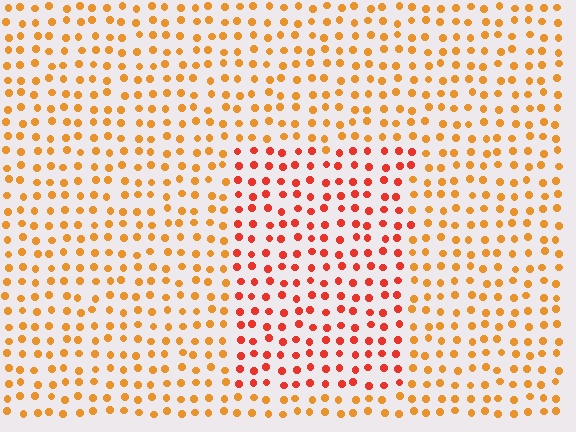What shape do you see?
I see a rectangle.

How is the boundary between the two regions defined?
The boundary is defined purely by a slight shift in hue (about 30 degrees). Spacing, size, and orientation are identical on both sides.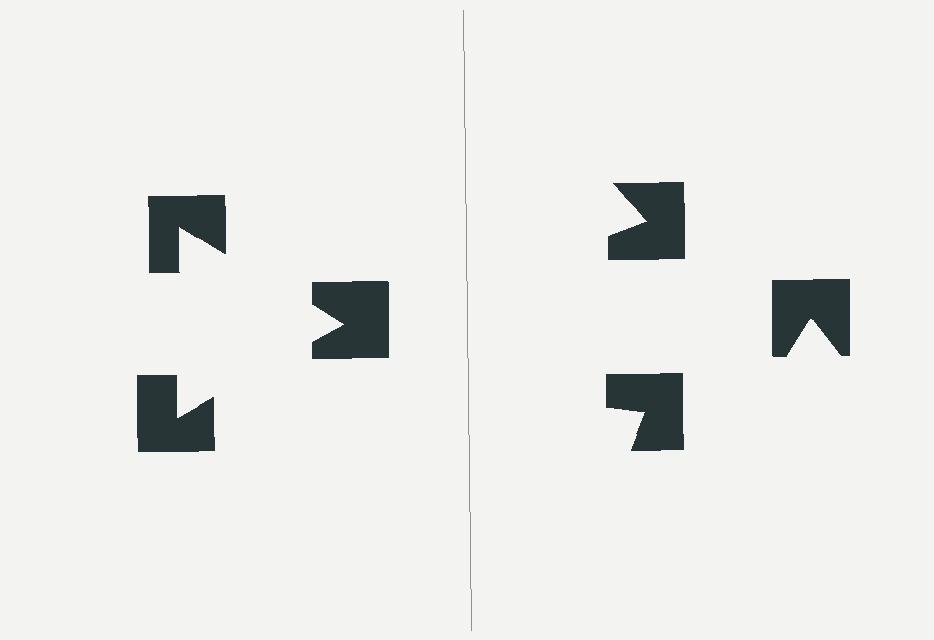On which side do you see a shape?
An illusory triangle appears on the left side. On the right side the wedge cuts are rotated, so no coherent shape forms.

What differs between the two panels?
The notched squares are positioned identically on both sides; only the wedge orientations differ. On the left they align to a triangle; on the right they are misaligned.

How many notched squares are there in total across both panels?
6 — 3 on each side.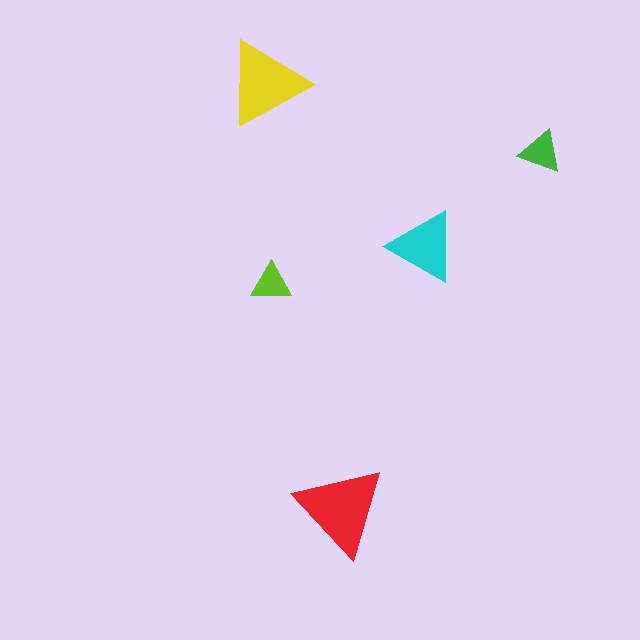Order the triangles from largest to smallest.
the red one, the yellow one, the cyan one, the green one, the lime one.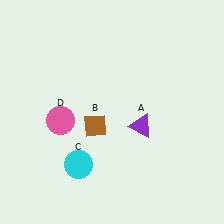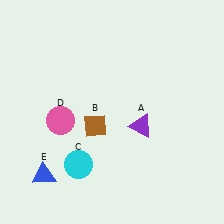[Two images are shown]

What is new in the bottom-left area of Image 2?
A blue triangle (E) was added in the bottom-left area of Image 2.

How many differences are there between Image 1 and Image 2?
There is 1 difference between the two images.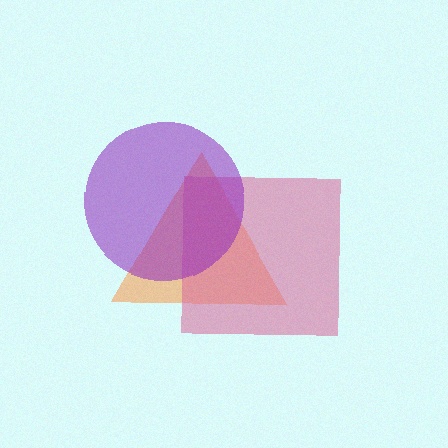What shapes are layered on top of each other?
The layered shapes are: an orange triangle, a pink square, a purple circle.